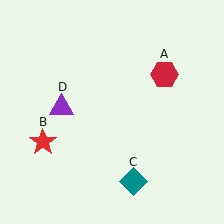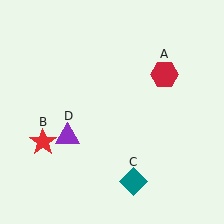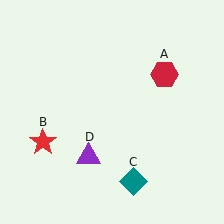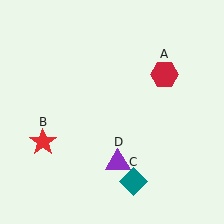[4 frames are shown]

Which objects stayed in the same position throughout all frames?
Red hexagon (object A) and red star (object B) and teal diamond (object C) remained stationary.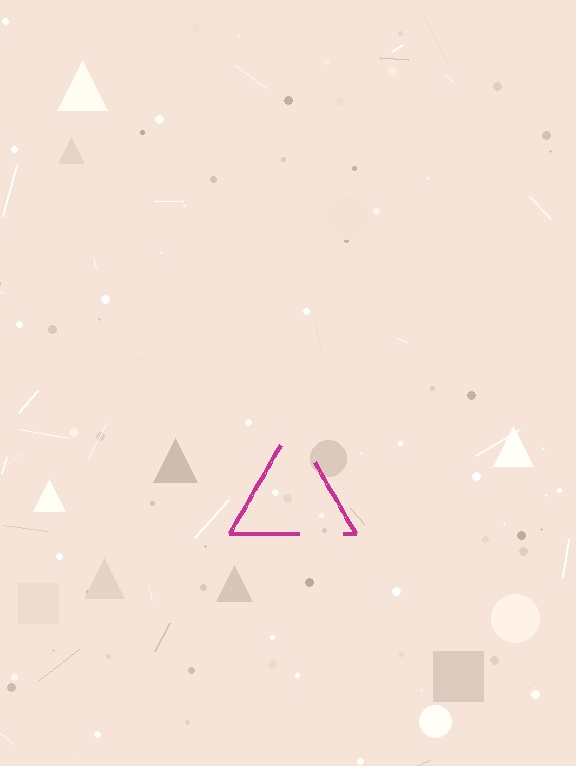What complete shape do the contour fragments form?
The contour fragments form a triangle.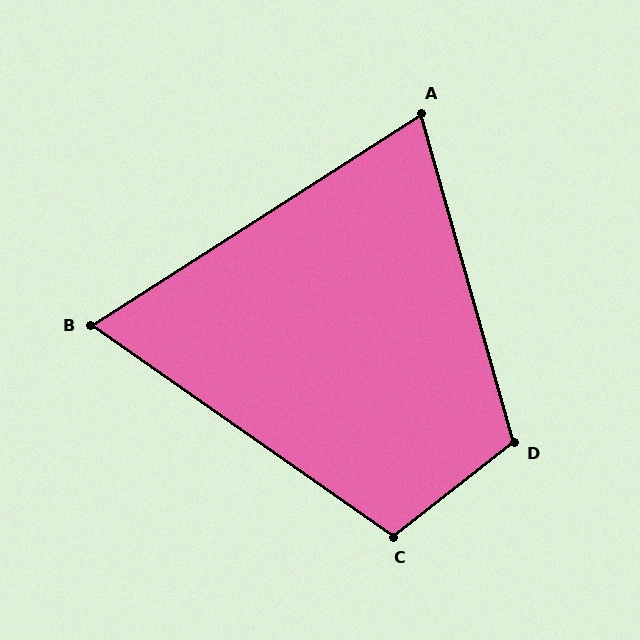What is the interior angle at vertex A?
Approximately 73 degrees (acute).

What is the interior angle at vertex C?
Approximately 107 degrees (obtuse).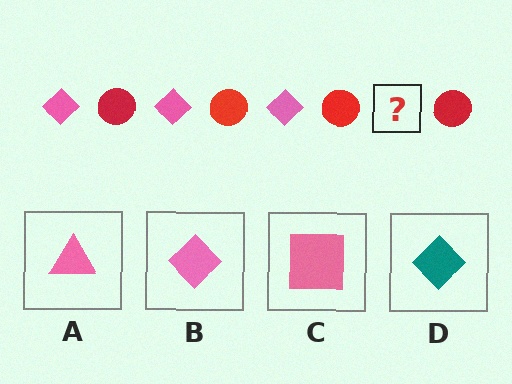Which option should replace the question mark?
Option B.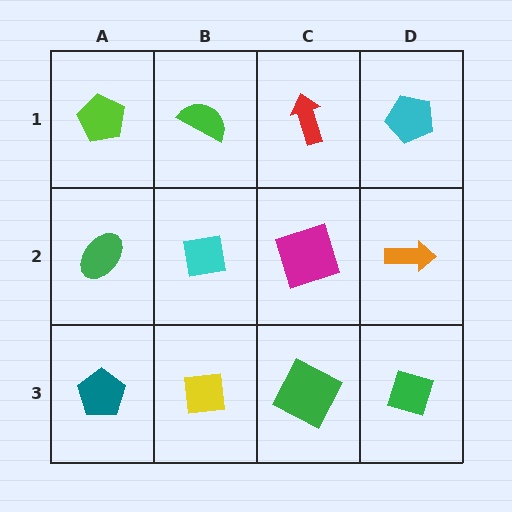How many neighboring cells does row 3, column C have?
3.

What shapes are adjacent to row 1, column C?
A magenta square (row 2, column C), a green semicircle (row 1, column B), a cyan pentagon (row 1, column D).